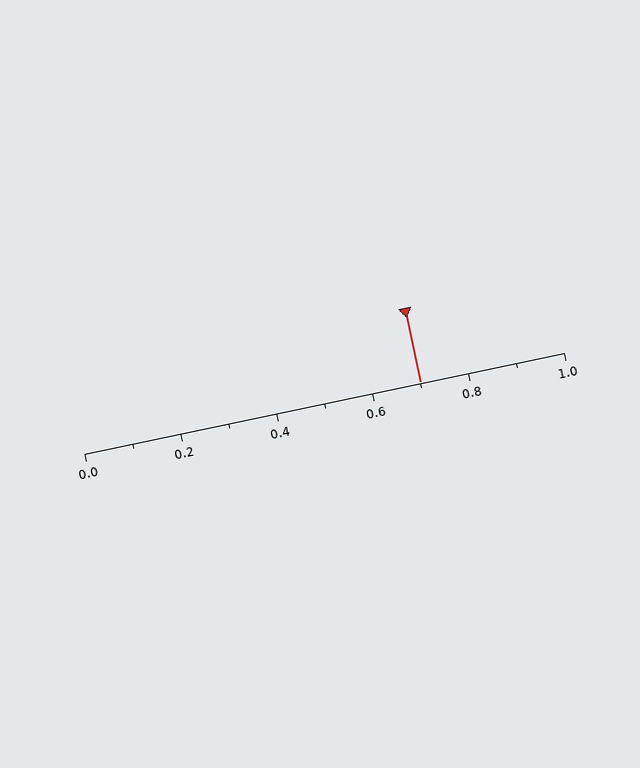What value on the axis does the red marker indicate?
The marker indicates approximately 0.7.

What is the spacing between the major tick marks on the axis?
The major ticks are spaced 0.2 apart.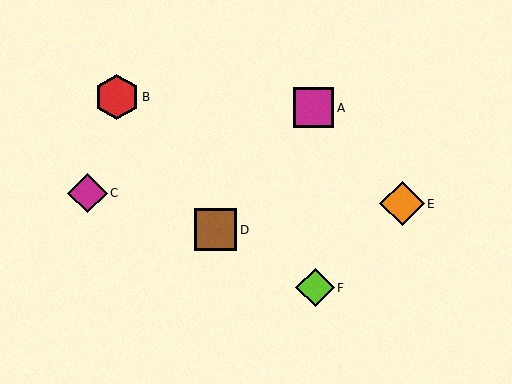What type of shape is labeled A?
Shape A is a magenta square.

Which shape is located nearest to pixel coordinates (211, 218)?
The brown square (labeled D) at (216, 230) is nearest to that location.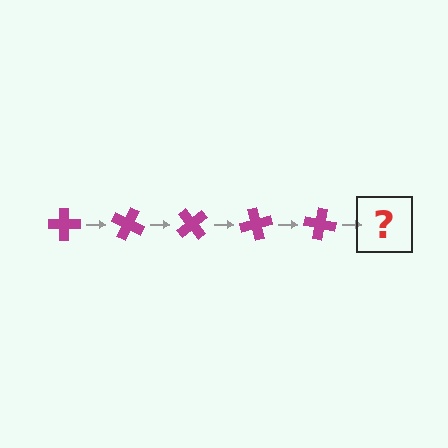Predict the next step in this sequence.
The next step is a magenta cross rotated 125 degrees.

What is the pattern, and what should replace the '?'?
The pattern is that the cross rotates 25 degrees each step. The '?' should be a magenta cross rotated 125 degrees.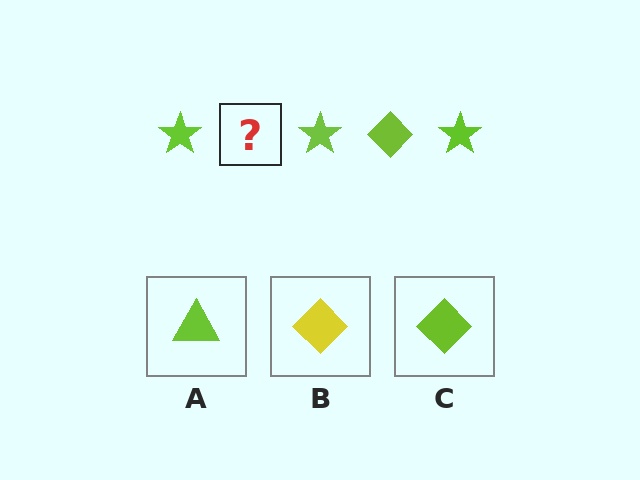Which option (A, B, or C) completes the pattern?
C.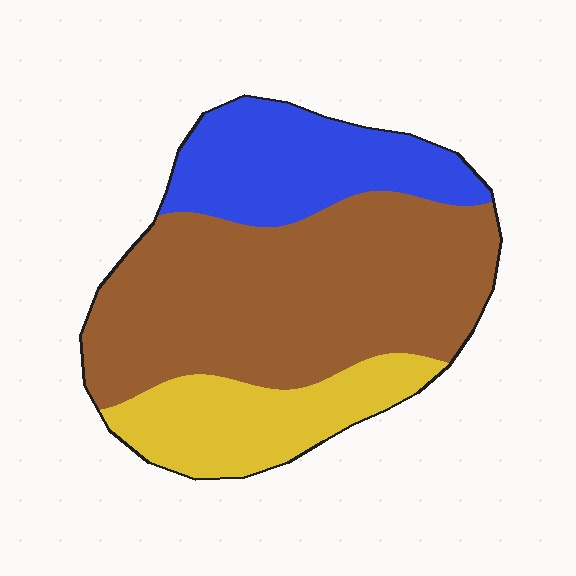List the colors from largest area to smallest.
From largest to smallest: brown, blue, yellow.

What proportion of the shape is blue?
Blue takes up about one quarter (1/4) of the shape.